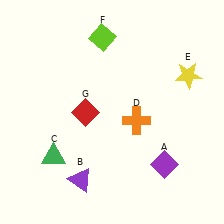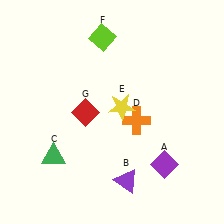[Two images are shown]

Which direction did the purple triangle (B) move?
The purple triangle (B) moved right.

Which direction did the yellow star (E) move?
The yellow star (E) moved left.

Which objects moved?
The objects that moved are: the purple triangle (B), the yellow star (E).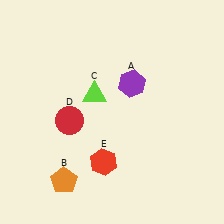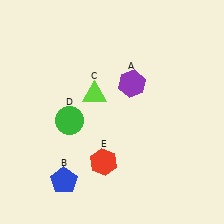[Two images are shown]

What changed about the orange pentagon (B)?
In Image 1, B is orange. In Image 2, it changed to blue.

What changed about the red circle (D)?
In Image 1, D is red. In Image 2, it changed to green.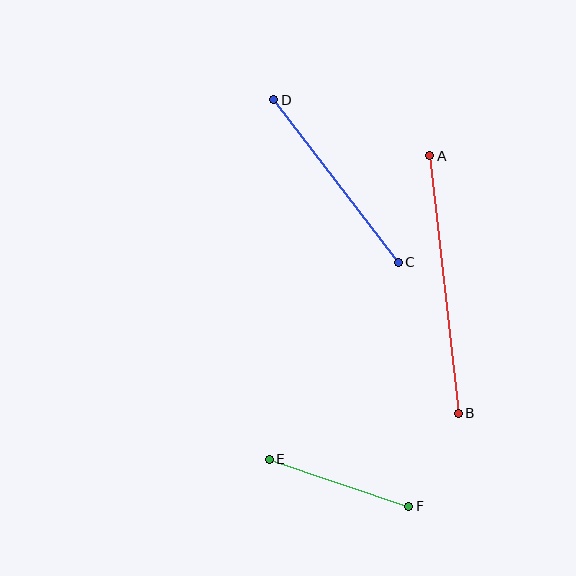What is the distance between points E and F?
The distance is approximately 147 pixels.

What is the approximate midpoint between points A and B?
The midpoint is at approximately (444, 284) pixels.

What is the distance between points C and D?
The distance is approximately 205 pixels.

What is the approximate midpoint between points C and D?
The midpoint is at approximately (336, 181) pixels.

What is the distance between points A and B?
The distance is approximately 259 pixels.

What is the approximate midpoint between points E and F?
The midpoint is at approximately (339, 483) pixels.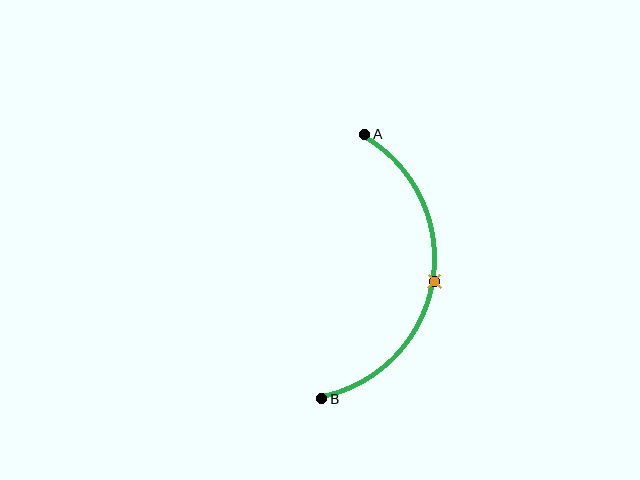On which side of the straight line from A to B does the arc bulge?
The arc bulges to the right of the straight line connecting A and B.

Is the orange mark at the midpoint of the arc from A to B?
Yes. The orange mark lies on the arc at equal arc-length from both A and B — it is the arc midpoint.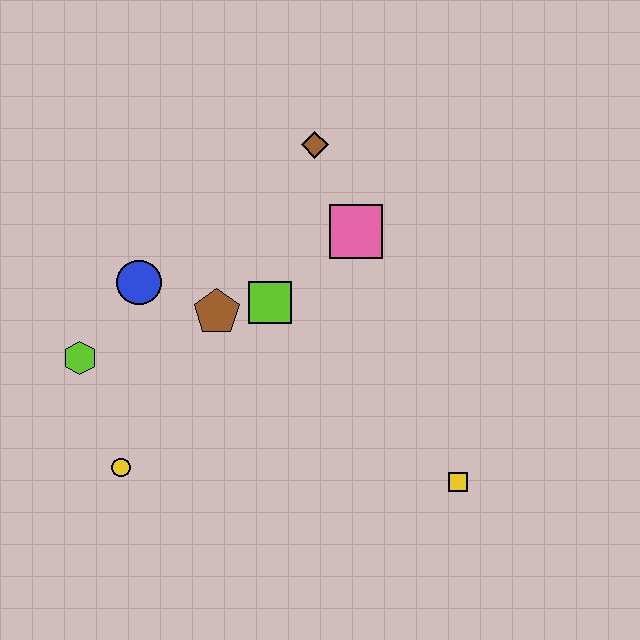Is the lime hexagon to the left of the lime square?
Yes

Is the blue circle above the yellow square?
Yes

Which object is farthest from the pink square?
The yellow circle is farthest from the pink square.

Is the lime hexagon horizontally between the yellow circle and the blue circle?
No